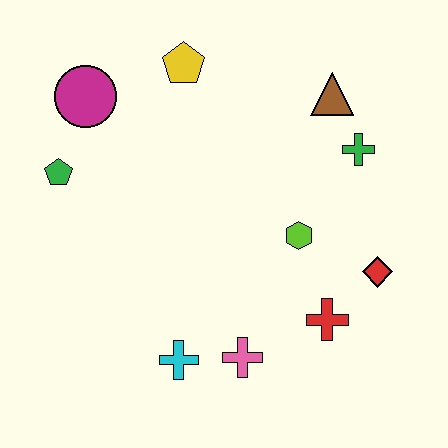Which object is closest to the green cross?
The brown triangle is closest to the green cross.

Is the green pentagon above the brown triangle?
No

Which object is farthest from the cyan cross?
The brown triangle is farthest from the cyan cross.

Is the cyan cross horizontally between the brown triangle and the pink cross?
No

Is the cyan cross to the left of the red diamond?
Yes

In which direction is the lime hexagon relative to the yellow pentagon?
The lime hexagon is below the yellow pentagon.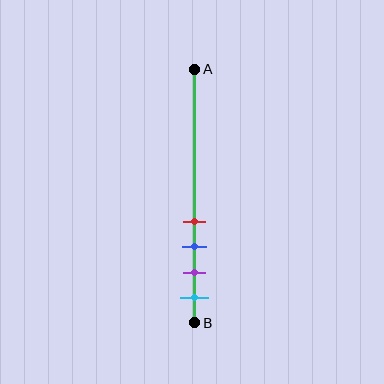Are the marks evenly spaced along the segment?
Yes, the marks are approximately evenly spaced.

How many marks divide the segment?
There are 4 marks dividing the segment.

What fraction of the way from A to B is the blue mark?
The blue mark is approximately 70% (0.7) of the way from A to B.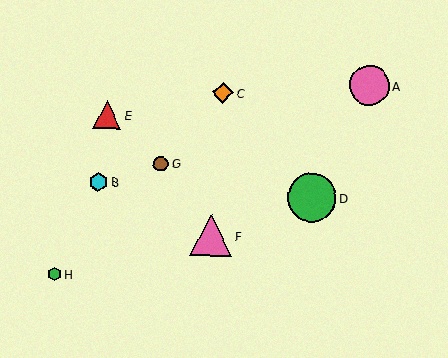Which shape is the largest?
The green circle (labeled D) is the largest.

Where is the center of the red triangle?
The center of the red triangle is at (107, 115).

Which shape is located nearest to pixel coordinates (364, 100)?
The pink circle (labeled A) at (369, 86) is nearest to that location.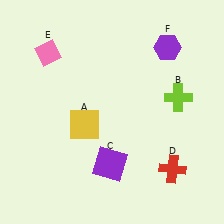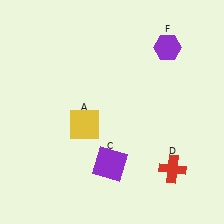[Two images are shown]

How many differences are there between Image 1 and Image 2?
There are 2 differences between the two images.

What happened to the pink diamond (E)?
The pink diamond (E) was removed in Image 2. It was in the top-left area of Image 1.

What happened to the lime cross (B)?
The lime cross (B) was removed in Image 2. It was in the top-right area of Image 1.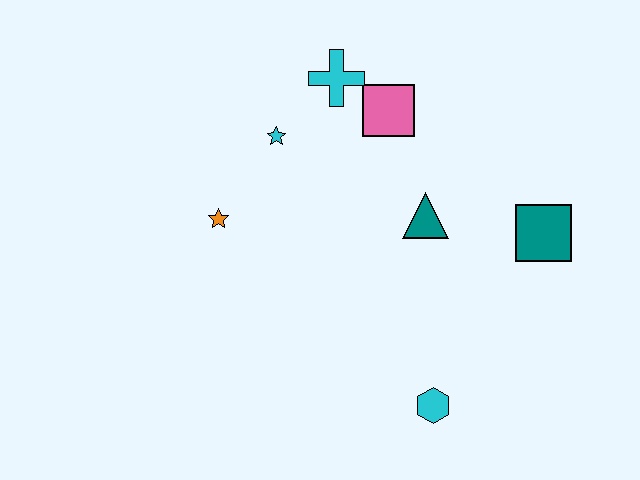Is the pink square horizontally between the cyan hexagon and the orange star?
Yes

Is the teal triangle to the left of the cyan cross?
No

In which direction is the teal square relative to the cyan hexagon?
The teal square is above the cyan hexagon.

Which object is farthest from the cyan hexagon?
The cyan cross is farthest from the cyan hexagon.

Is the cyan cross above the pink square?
Yes